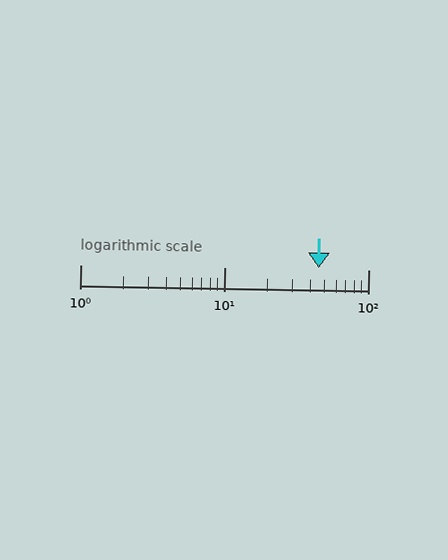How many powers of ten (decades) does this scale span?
The scale spans 2 decades, from 1 to 100.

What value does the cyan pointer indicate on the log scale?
The pointer indicates approximately 45.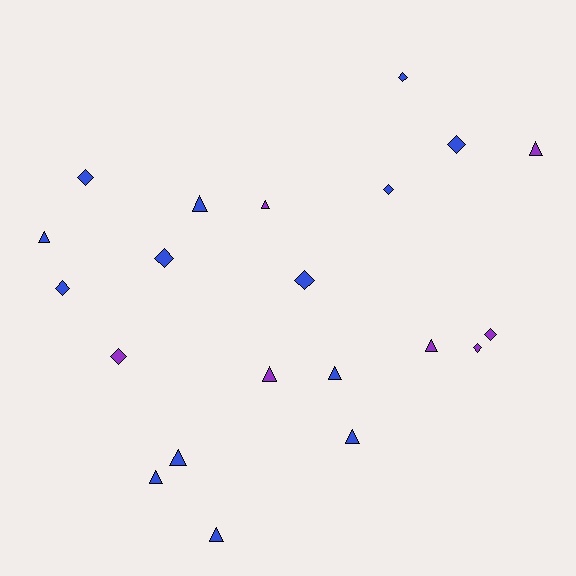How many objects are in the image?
There are 21 objects.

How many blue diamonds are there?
There are 7 blue diamonds.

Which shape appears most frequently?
Triangle, with 11 objects.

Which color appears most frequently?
Blue, with 14 objects.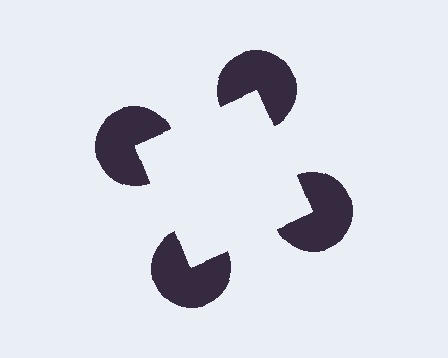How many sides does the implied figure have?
4 sides.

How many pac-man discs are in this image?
There are 4 — one at each vertex of the illusory square.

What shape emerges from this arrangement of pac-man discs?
An illusory square — its edges are inferred from the aligned wedge cuts in the pac-man discs, not physically drawn.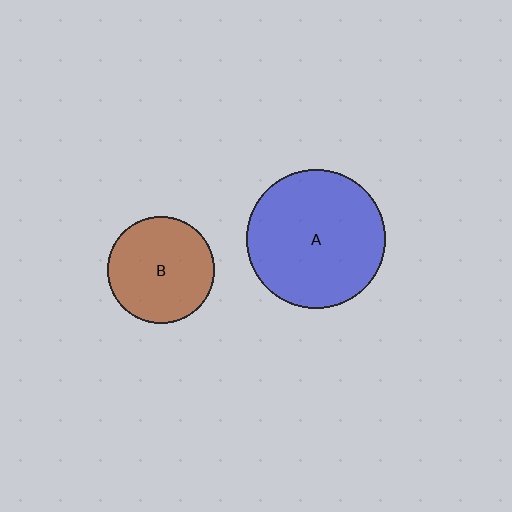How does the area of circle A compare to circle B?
Approximately 1.7 times.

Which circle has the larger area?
Circle A (blue).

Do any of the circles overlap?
No, none of the circles overlap.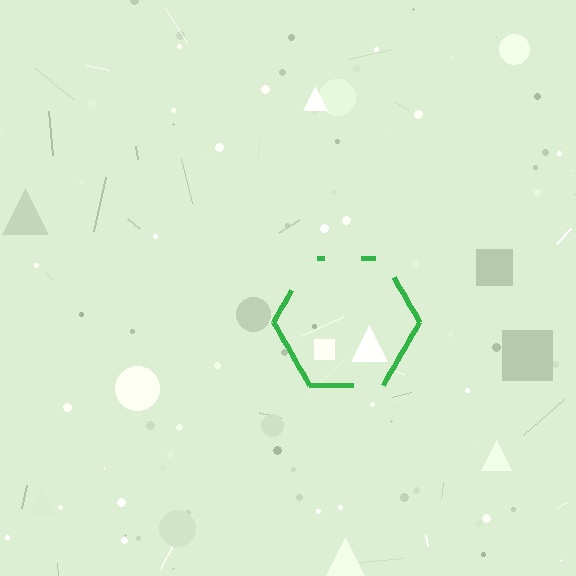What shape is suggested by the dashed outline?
The dashed outline suggests a hexagon.